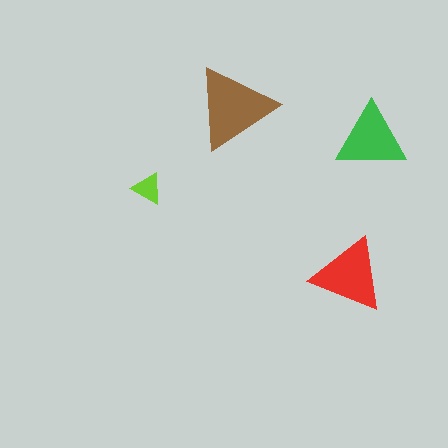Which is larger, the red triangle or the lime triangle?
The red one.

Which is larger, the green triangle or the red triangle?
The red one.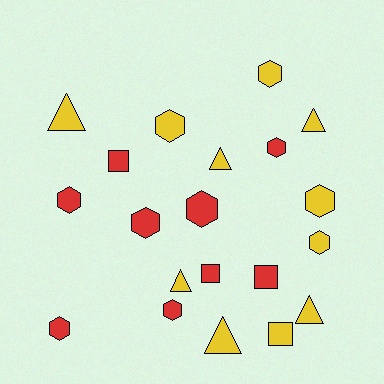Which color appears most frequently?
Yellow, with 11 objects.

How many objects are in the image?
There are 20 objects.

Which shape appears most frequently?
Hexagon, with 10 objects.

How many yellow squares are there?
There is 1 yellow square.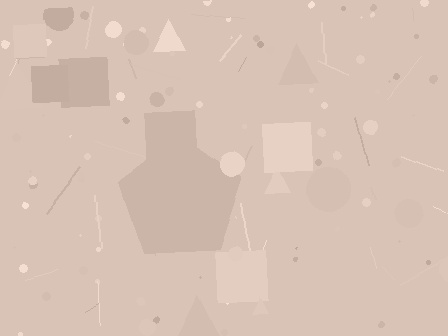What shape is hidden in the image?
A pentagon is hidden in the image.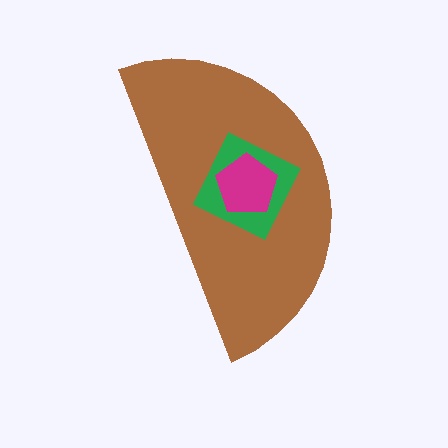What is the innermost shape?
The magenta pentagon.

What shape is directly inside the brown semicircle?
The green diamond.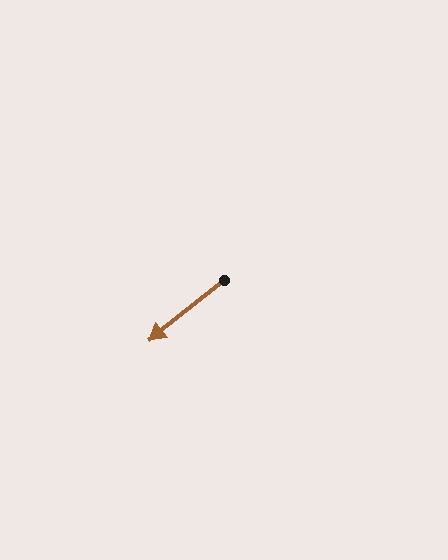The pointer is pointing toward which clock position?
Roughly 8 o'clock.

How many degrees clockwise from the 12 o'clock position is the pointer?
Approximately 231 degrees.